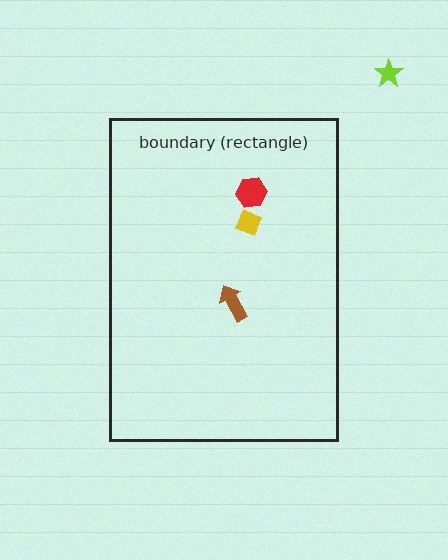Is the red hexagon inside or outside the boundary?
Inside.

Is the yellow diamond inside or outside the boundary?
Inside.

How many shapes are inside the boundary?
3 inside, 1 outside.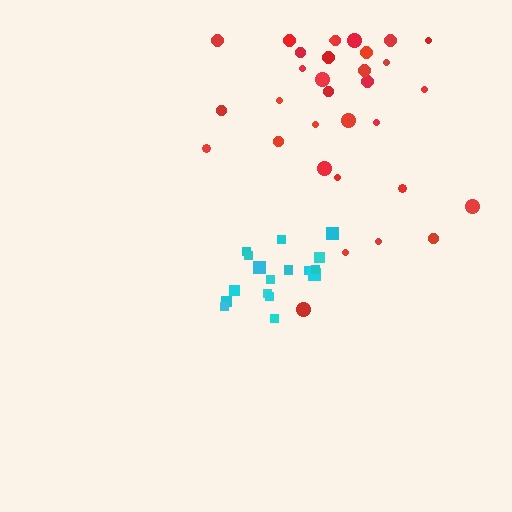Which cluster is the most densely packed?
Cyan.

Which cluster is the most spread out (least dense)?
Red.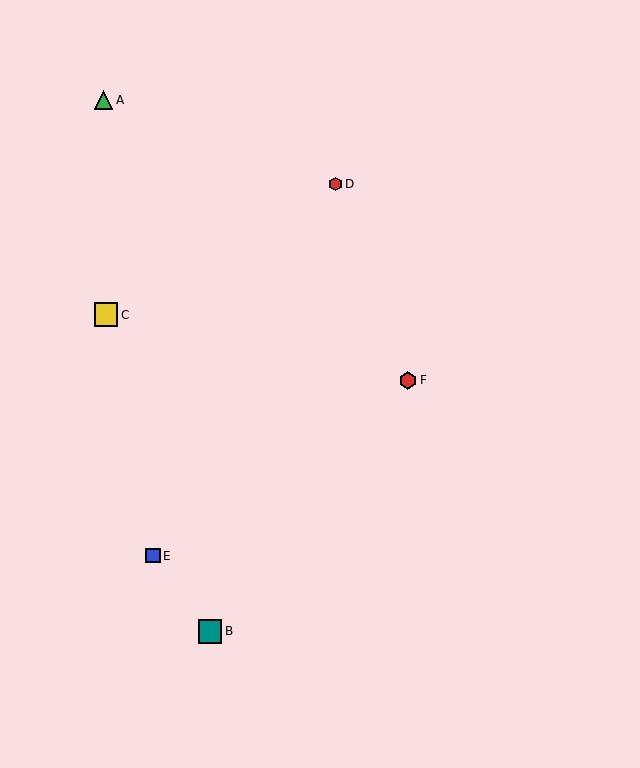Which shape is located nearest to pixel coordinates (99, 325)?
The yellow square (labeled C) at (106, 315) is nearest to that location.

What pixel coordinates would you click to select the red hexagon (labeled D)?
Click at (335, 184) to select the red hexagon D.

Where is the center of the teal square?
The center of the teal square is at (210, 631).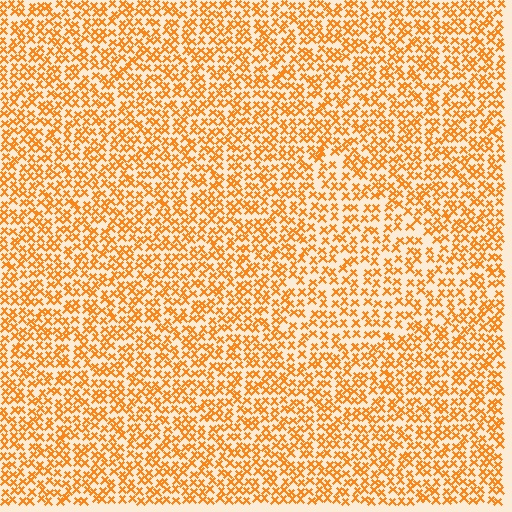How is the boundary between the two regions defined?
The boundary is defined by a change in element density (approximately 1.4x ratio). All elements are the same color, size, and shape.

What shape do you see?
I see a triangle.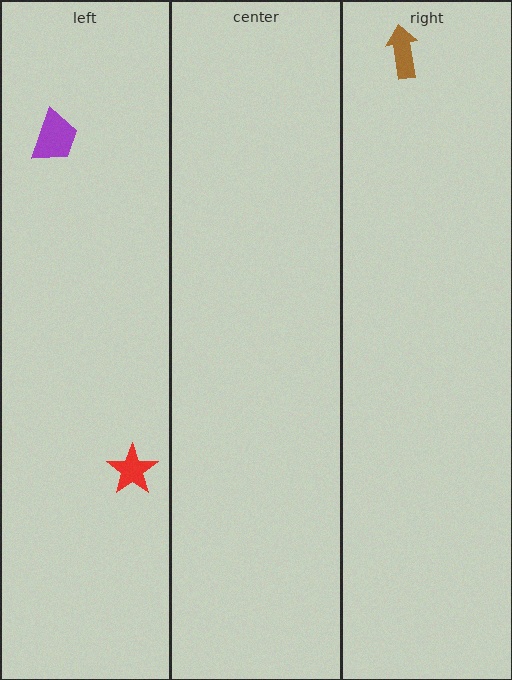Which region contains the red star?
The left region.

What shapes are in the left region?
The purple trapezoid, the red star.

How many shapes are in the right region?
1.